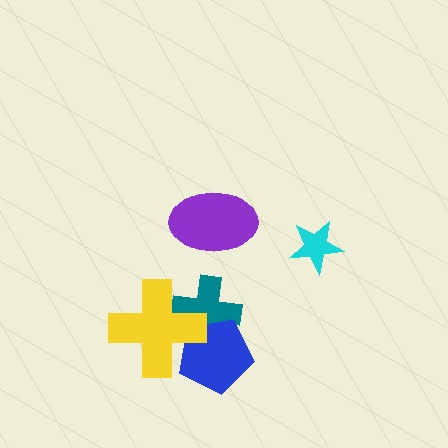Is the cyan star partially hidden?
No, no other shape covers it.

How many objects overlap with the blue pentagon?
2 objects overlap with the blue pentagon.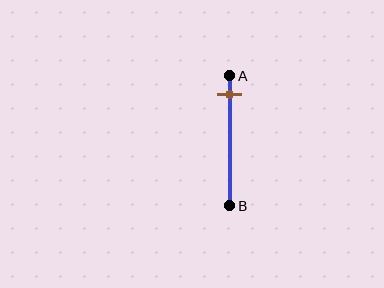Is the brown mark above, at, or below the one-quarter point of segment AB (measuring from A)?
The brown mark is above the one-quarter point of segment AB.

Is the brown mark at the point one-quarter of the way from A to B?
No, the mark is at about 15% from A, not at the 25% one-quarter point.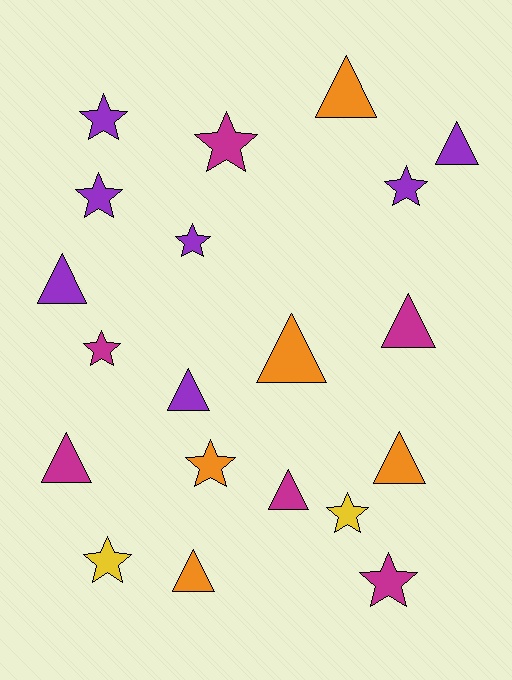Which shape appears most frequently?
Triangle, with 10 objects.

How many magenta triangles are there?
There are 3 magenta triangles.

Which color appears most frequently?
Purple, with 7 objects.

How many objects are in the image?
There are 20 objects.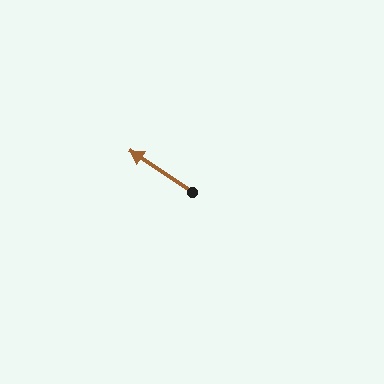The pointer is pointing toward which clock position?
Roughly 10 o'clock.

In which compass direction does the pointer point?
Northwest.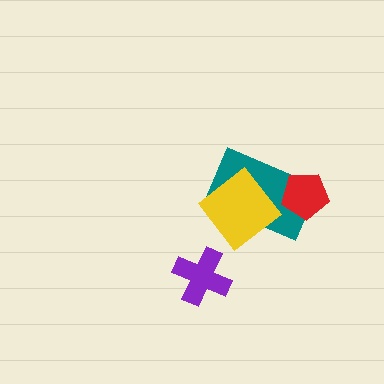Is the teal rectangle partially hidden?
Yes, it is partially covered by another shape.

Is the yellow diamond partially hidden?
No, no other shape covers it.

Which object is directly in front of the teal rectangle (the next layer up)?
The yellow diamond is directly in front of the teal rectangle.